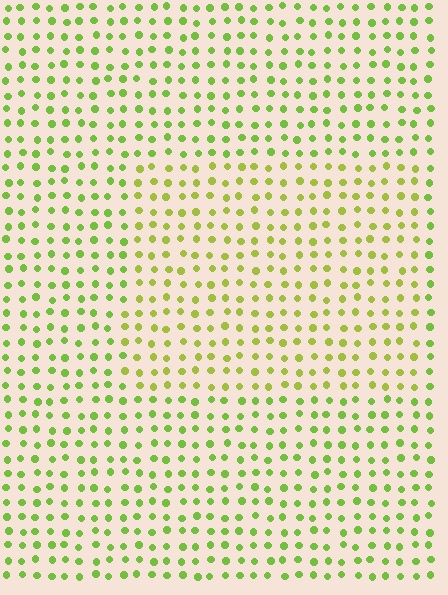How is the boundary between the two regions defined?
The boundary is defined purely by a slight shift in hue (about 21 degrees). Spacing, size, and orientation are identical on both sides.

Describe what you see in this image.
The image is filled with small lime elements in a uniform arrangement. A rectangle-shaped region is visible where the elements are tinted to a slightly different hue, forming a subtle color boundary.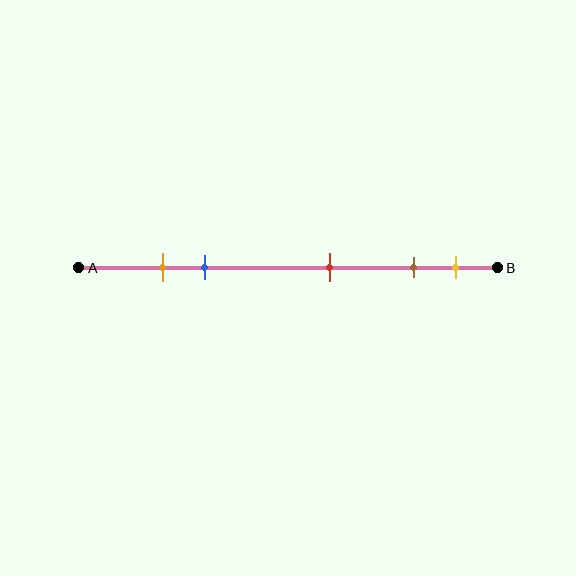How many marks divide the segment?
There are 5 marks dividing the segment.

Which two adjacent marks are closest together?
The orange and blue marks are the closest adjacent pair.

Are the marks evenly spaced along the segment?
No, the marks are not evenly spaced.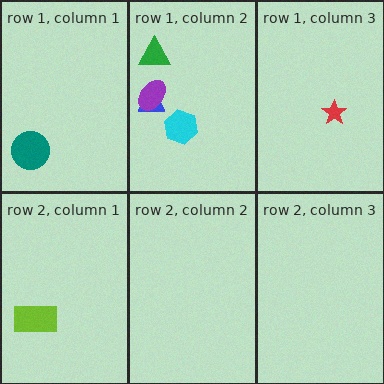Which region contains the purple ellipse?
The row 1, column 2 region.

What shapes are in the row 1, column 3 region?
The red star.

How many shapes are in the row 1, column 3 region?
1.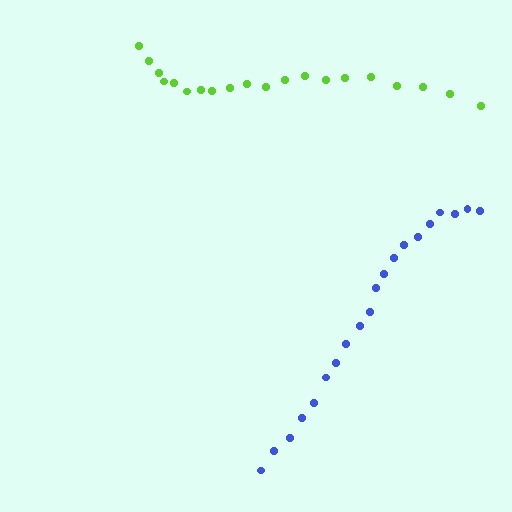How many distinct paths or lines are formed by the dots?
There are 2 distinct paths.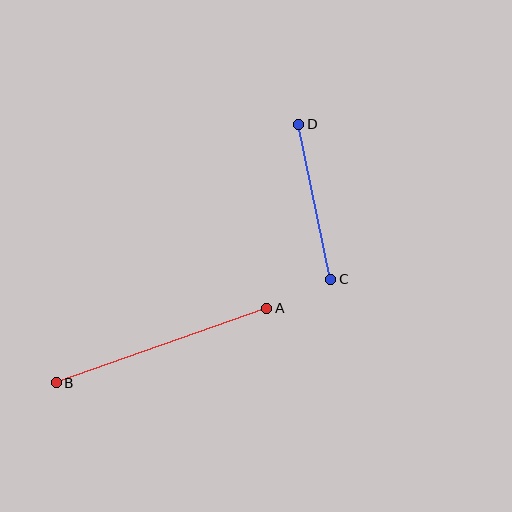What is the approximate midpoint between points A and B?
The midpoint is at approximately (162, 346) pixels.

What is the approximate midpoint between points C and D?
The midpoint is at approximately (315, 202) pixels.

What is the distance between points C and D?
The distance is approximately 158 pixels.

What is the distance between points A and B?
The distance is approximately 223 pixels.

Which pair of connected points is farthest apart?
Points A and B are farthest apart.